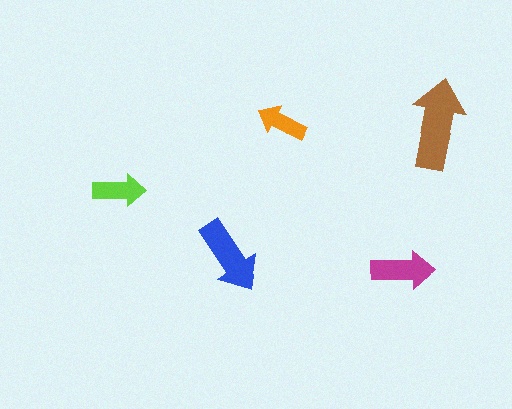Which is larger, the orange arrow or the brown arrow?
The brown one.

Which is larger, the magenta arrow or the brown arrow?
The brown one.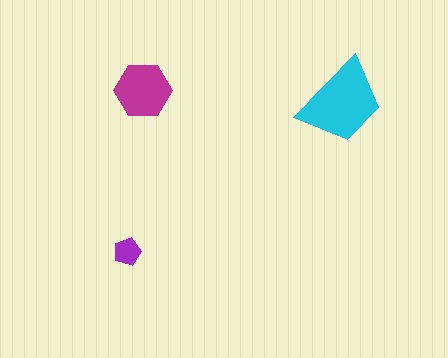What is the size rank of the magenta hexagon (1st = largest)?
2nd.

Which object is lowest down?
The purple pentagon is bottommost.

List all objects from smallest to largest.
The purple pentagon, the magenta hexagon, the cyan trapezoid.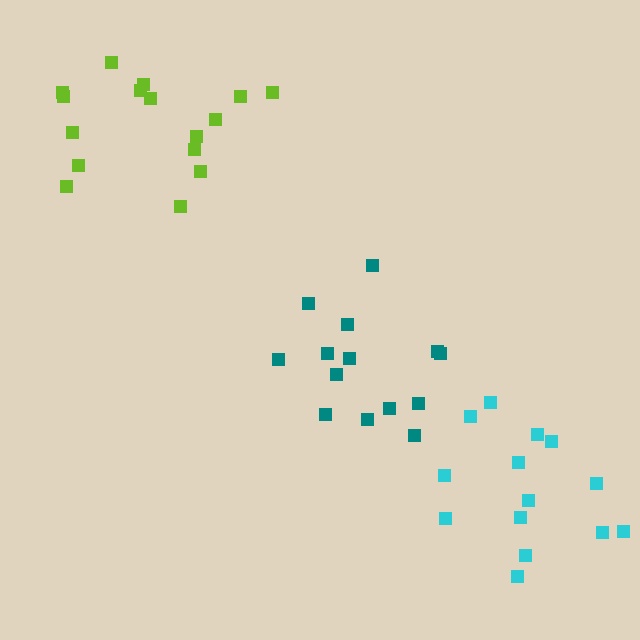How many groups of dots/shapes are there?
There are 3 groups.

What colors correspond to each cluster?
The clusters are colored: teal, lime, cyan.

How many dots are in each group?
Group 1: 14 dots, Group 2: 16 dots, Group 3: 14 dots (44 total).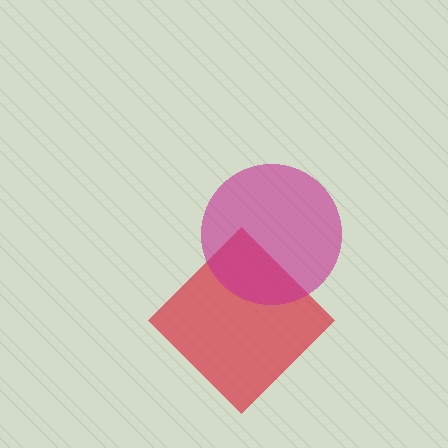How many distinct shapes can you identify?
There are 2 distinct shapes: a red diamond, a magenta circle.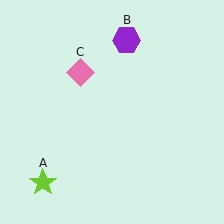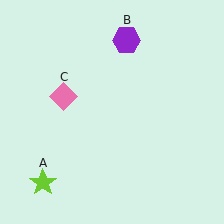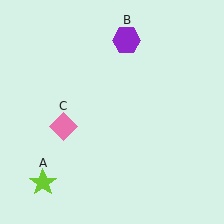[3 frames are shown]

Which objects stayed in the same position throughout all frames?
Lime star (object A) and purple hexagon (object B) remained stationary.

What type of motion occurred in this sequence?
The pink diamond (object C) rotated counterclockwise around the center of the scene.